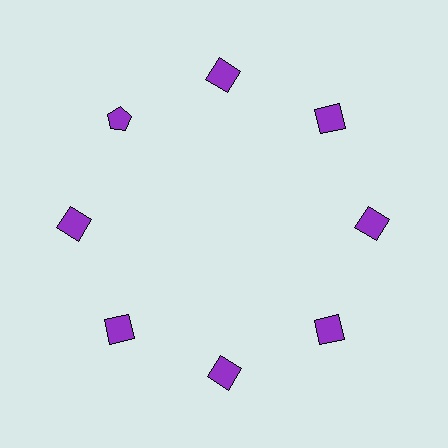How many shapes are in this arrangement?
There are 8 shapes arranged in a ring pattern.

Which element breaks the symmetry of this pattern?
The purple pentagon at roughly the 10 o'clock position breaks the symmetry. All other shapes are purple squares.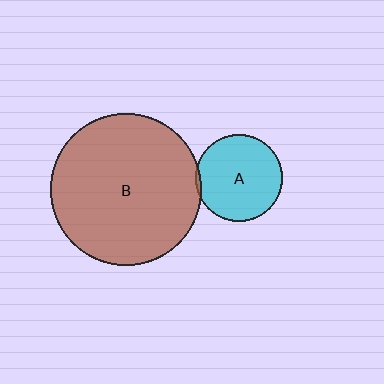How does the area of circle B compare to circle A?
Approximately 3.1 times.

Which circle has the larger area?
Circle B (brown).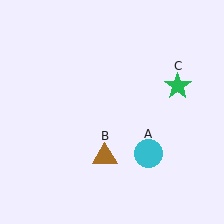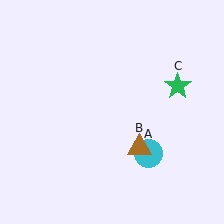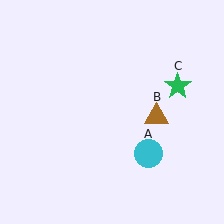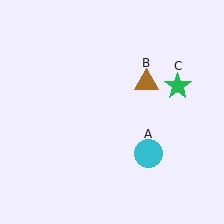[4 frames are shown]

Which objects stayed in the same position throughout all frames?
Cyan circle (object A) and green star (object C) remained stationary.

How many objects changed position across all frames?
1 object changed position: brown triangle (object B).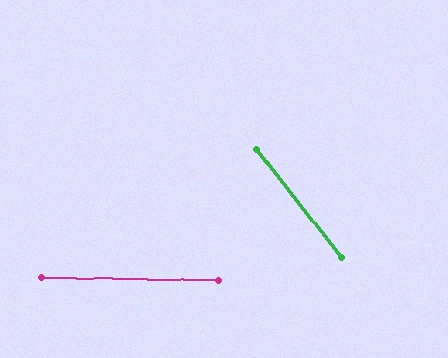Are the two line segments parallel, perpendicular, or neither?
Neither parallel nor perpendicular — they differ by about 51°.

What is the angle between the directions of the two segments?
Approximately 51 degrees.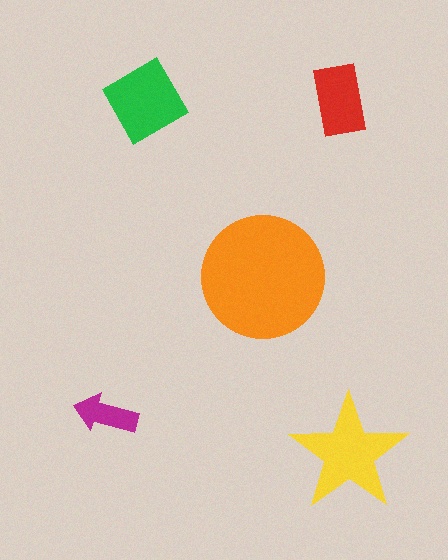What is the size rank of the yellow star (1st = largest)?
2nd.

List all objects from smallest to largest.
The magenta arrow, the red rectangle, the green diamond, the yellow star, the orange circle.